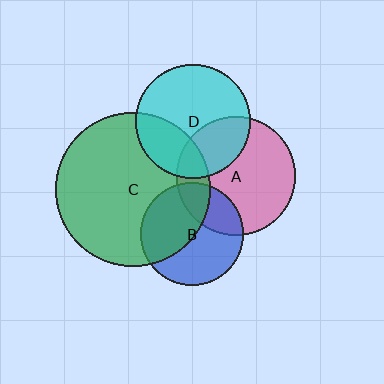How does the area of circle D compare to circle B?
Approximately 1.2 times.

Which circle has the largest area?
Circle C (green).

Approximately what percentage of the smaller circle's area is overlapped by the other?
Approximately 20%.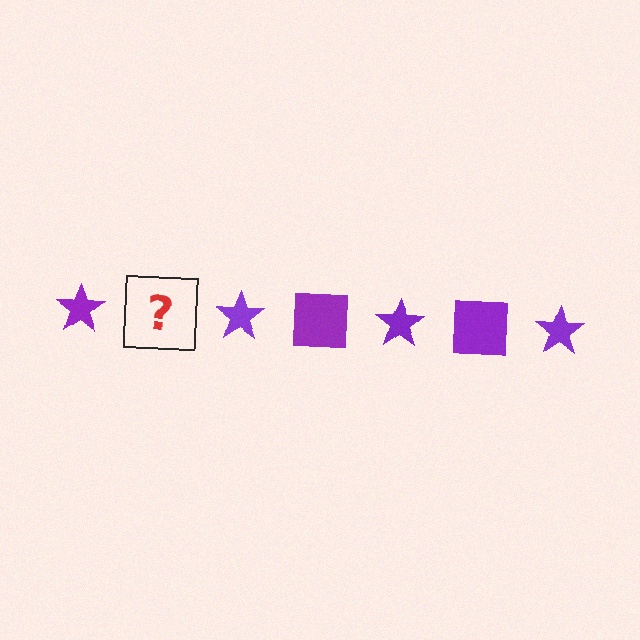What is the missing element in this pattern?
The missing element is a purple square.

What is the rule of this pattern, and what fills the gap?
The rule is that the pattern cycles through star, square shapes in purple. The gap should be filled with a purple square.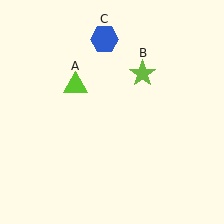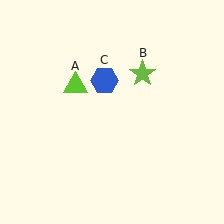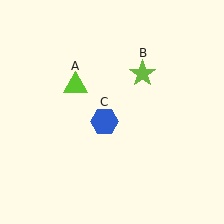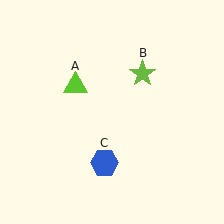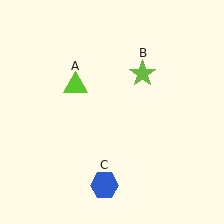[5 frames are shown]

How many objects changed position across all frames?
1 object changed position: blue hexagon (object C).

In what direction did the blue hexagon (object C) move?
The blue hexagon (object C) moved down.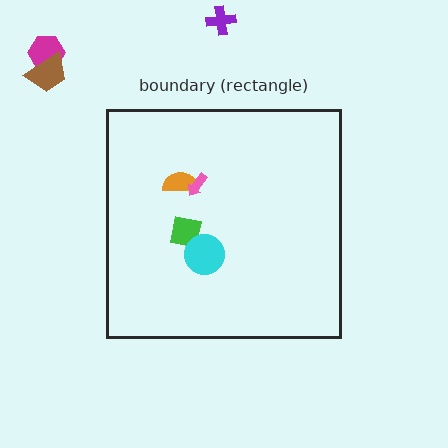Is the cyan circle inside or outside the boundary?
Inside.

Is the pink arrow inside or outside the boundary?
Inside.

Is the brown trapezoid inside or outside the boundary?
Outside.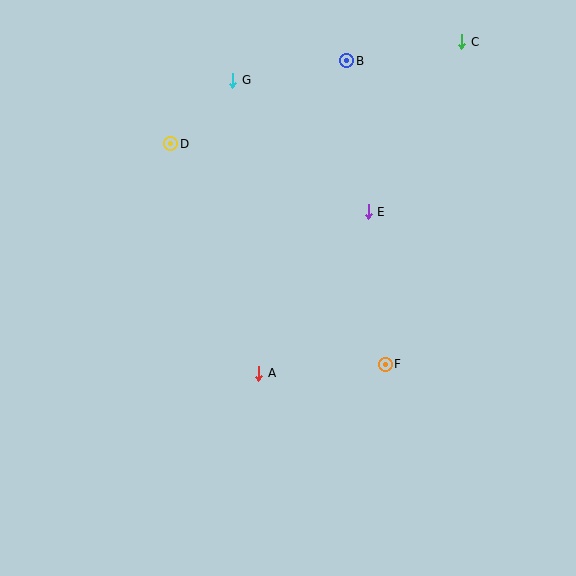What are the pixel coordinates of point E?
Point E is at (368, 212).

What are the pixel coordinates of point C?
Point C is at (462, 42).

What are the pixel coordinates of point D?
Point D is at (171, 144).